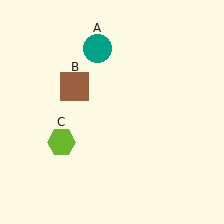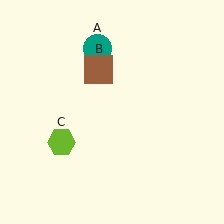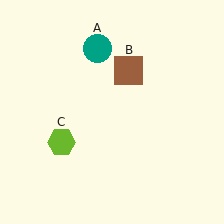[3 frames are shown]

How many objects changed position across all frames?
1 object changed position: brown square (object B).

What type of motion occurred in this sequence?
The brown square (object B) rotated clockwise around the center of the scene.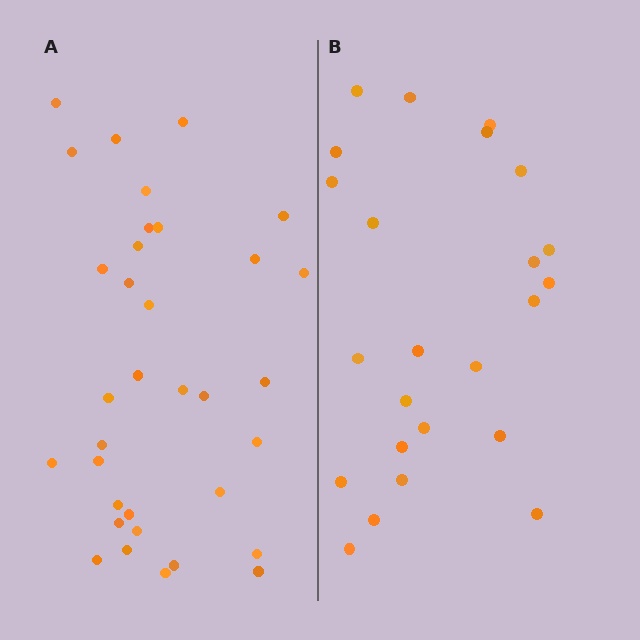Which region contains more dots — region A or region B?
Region A (the left region) has more dots.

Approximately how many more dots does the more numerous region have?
Region A has roughly 10 or so more dots than region B.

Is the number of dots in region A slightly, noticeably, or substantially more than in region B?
Region A has noticeably more, but not dramatically so. The ratio is roughly 1.4 to 1.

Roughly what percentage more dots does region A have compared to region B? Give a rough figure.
About 40% more.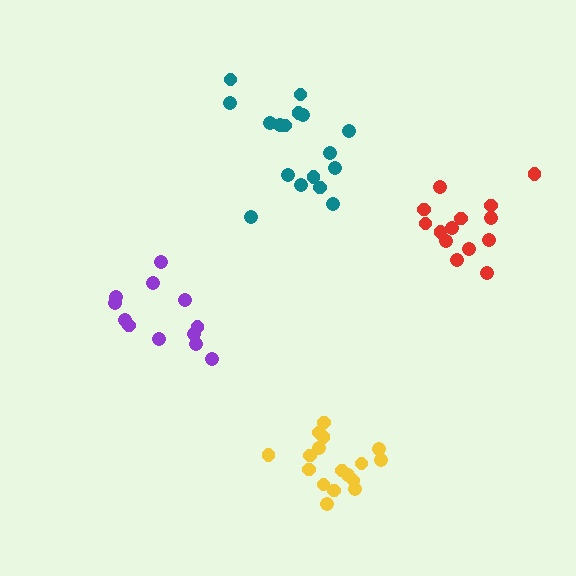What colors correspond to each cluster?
The clusters are colored: yellow, red, teal, purple.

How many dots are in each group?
Group 1: 17 dots, Group 2: 14 dots, Group 3: 17 dots, Group 4: 12 dots (60 total).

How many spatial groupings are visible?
There are 4 spatial groupings.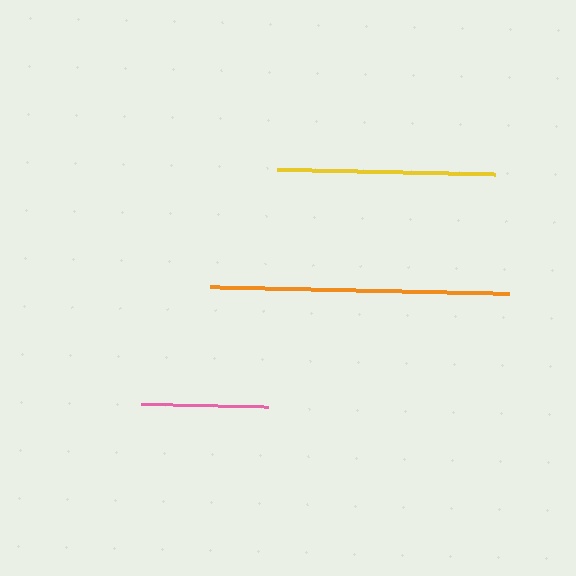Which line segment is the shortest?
The pink line is the shortest at approximately 127 pixels.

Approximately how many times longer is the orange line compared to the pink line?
The orange line is approximately 2.4 times the length of the pink line.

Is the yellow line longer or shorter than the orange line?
The orange line is longer than the yellow line.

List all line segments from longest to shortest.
From longest to shortest: orange, yellow, pink.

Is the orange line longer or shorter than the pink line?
The orange line is longer than the pink line.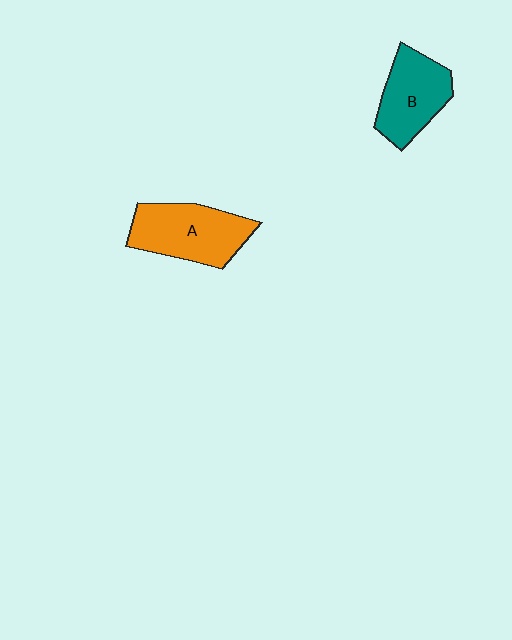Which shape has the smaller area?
Shape B (teal).